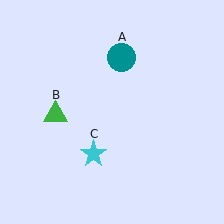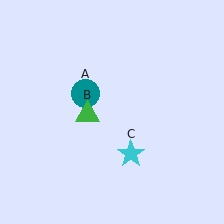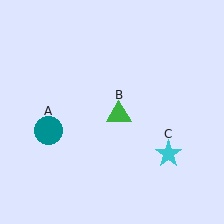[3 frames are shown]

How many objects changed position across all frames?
3 objects changed position: teal circle (object A), green triangle (object B), cyan star (object C).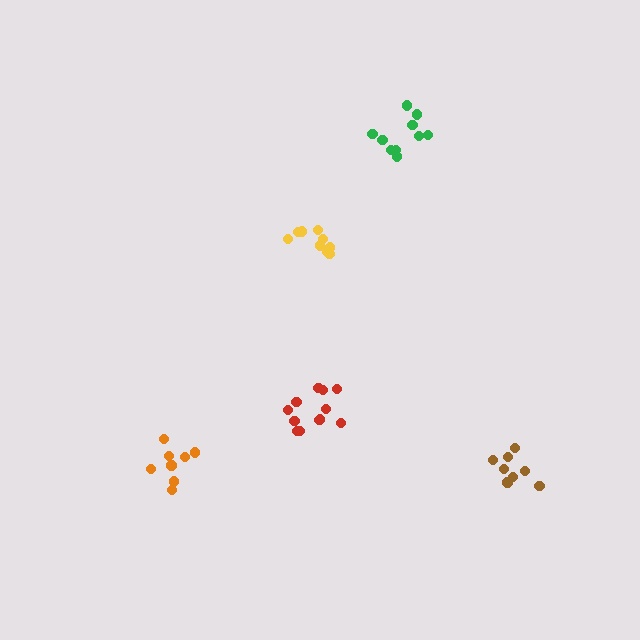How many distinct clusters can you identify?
There are 5 distinct clusters.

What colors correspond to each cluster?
The clusters are colored: brown, yellow, orange, red, green.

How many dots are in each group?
Group 1: 8 dots, Group 2: 9 dots, Group 3: 8 dots, Group 4: 12 dots, Group 5: 10 dots (47 total).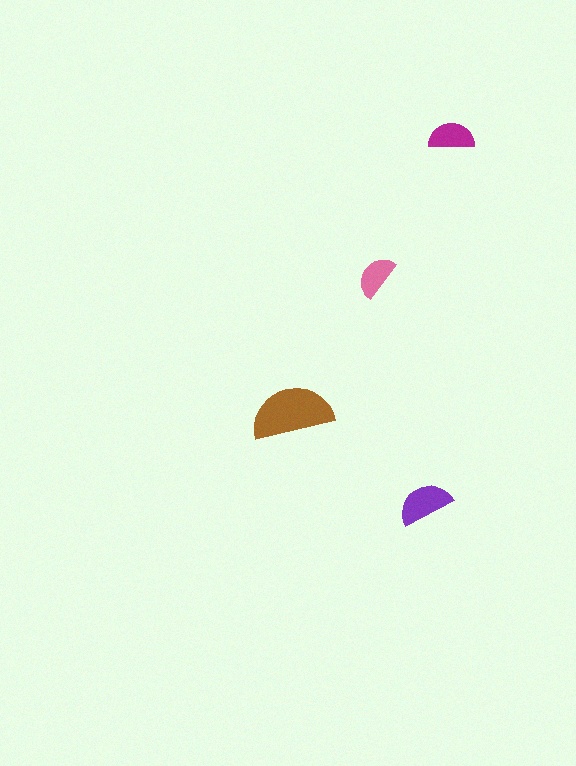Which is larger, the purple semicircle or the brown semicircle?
The brown one.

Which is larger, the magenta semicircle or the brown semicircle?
The brown one.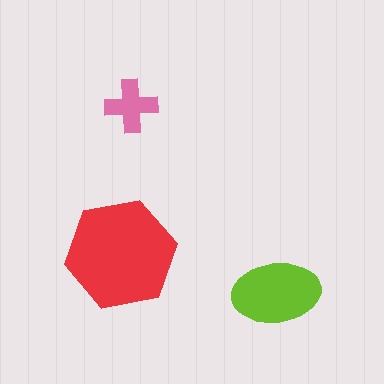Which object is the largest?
The red hexagon.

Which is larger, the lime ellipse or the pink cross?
The lime ellipse.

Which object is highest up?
The pink cross is topmost.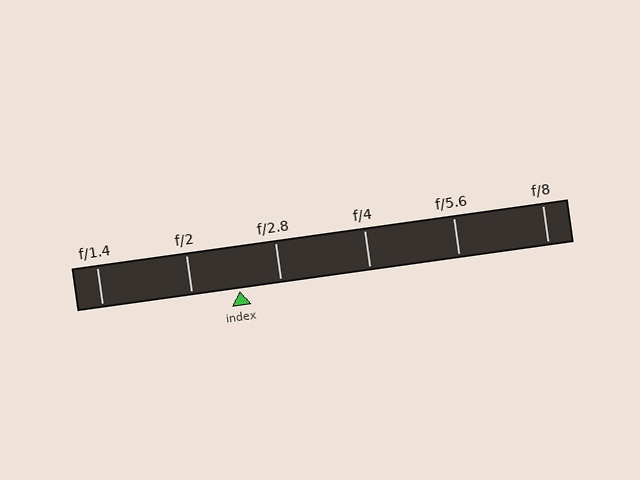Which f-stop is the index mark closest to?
The index mark is closest to f/2.8.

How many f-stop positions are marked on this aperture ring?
There are 6 f-stop positions marked.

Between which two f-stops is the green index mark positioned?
The index mark is between f/2 and f/2.8.